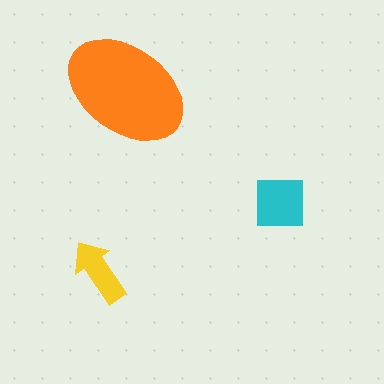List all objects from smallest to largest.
The yellow arrow, the cyan square, the orange ellipse.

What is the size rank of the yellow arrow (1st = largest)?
3rd.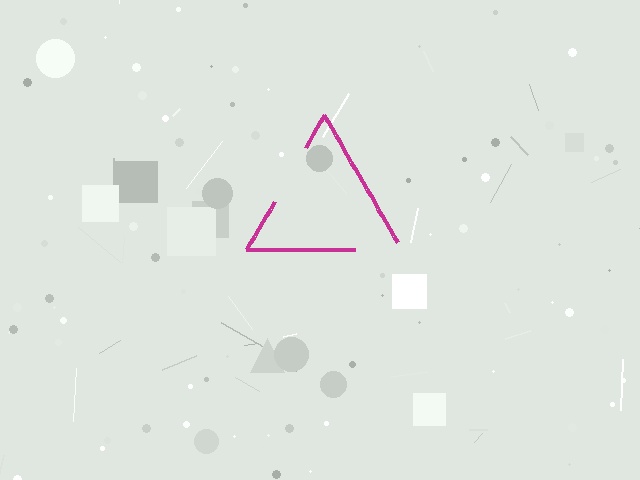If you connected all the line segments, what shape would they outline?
They would outline a triangle.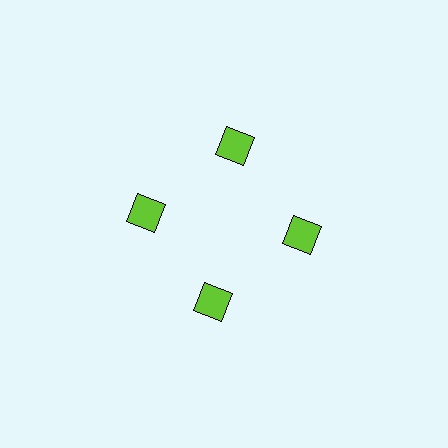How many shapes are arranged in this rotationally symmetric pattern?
There are 4 shapes, arranged in 4 groups of 1.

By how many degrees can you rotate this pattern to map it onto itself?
The pattern maps onto itself every 90 degrees of rotation.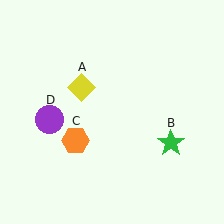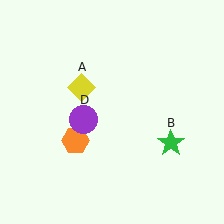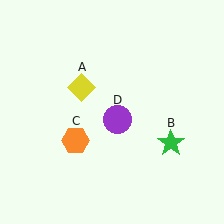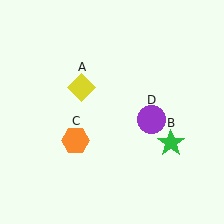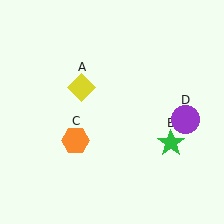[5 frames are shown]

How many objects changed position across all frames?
1 object changed position: purple circle (object D).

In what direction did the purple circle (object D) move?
The purple circle (object D) moved right.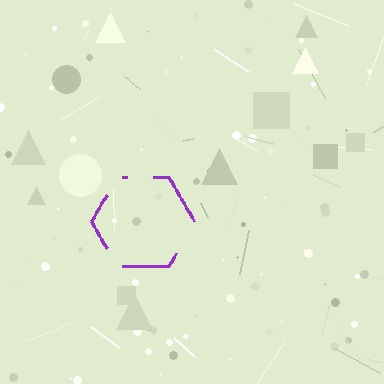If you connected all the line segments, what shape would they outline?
They would outline a hexagon.